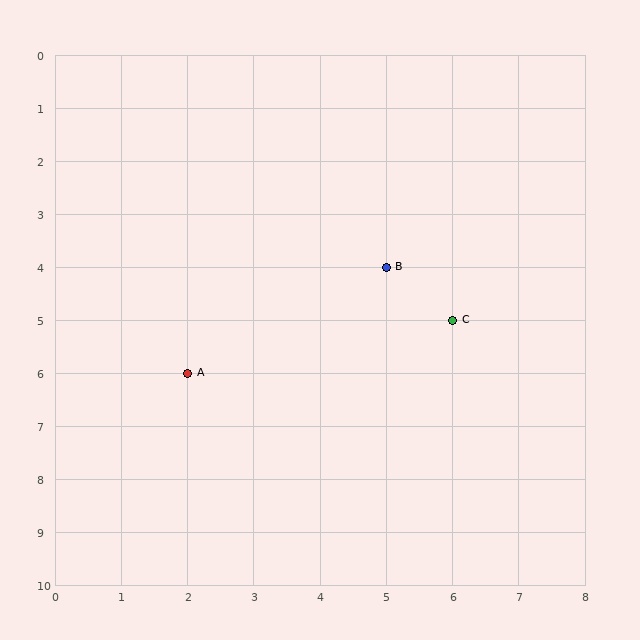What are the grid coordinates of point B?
Point B is at grid coordinates (5, 4).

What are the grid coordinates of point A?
Point A is at grid coordinates (2, 6).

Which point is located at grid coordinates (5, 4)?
Point B is at (5, 4).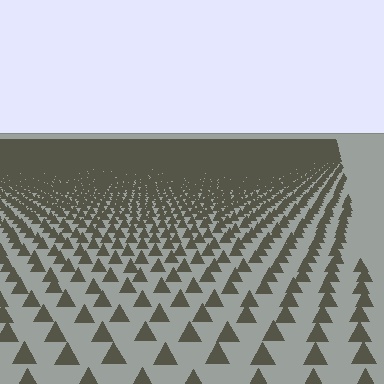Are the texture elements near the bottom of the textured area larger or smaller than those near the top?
Larger. Near the bottom, elements are closer to the viewer and appear at a bigger on-screen size.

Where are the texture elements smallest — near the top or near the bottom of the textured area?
Near the top.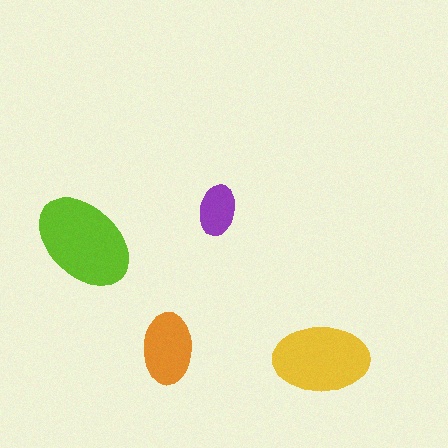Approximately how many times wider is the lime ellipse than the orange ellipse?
About 1.5 times wider.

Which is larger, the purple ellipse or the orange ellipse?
The orange one.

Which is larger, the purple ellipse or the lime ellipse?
The lime one.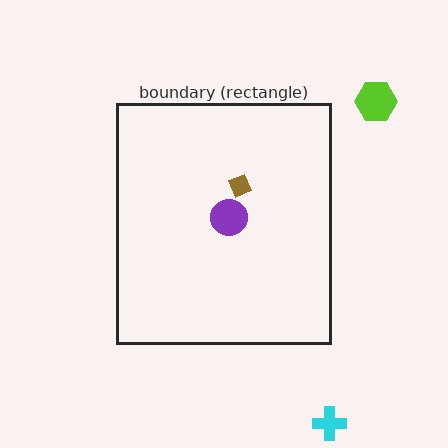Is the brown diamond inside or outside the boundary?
Inside.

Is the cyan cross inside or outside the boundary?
Outside.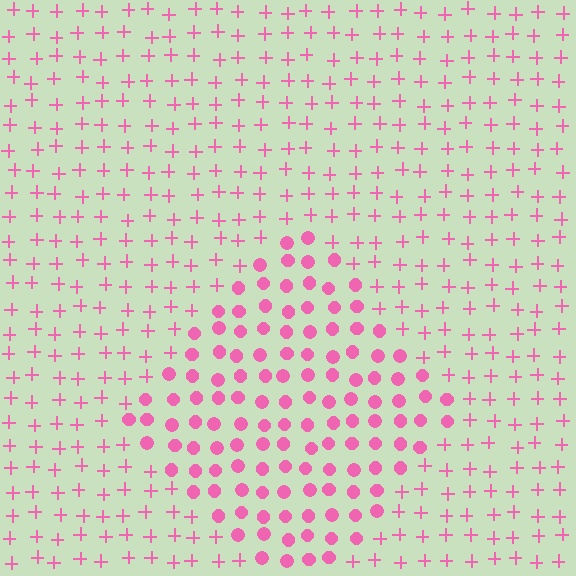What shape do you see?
I see a diamond.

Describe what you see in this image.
The image is filled with small pink elements arranged in a uniform grid. A diamond-shaped region contains circles, while the surrounding area contains plus signs. The boundary is defined purely by the change in element shape.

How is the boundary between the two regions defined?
The boundary is defined by a change in element shape: circles inside vs. plus signs outside. All elements share the same color and spacing.